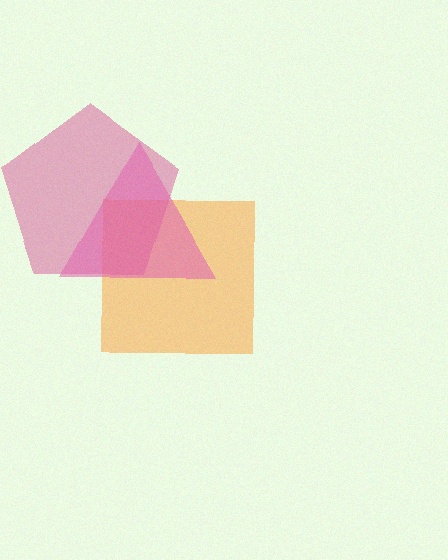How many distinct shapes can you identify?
There are 3 distinct shapes: an orange square, a magenta pentagon, a pink triangle.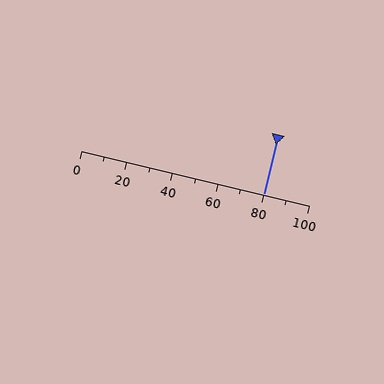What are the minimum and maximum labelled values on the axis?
The axis runs from 0 to 100.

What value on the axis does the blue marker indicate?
The marker indicates approximately 80.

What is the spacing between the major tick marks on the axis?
The major ticks are spaced 20 apart.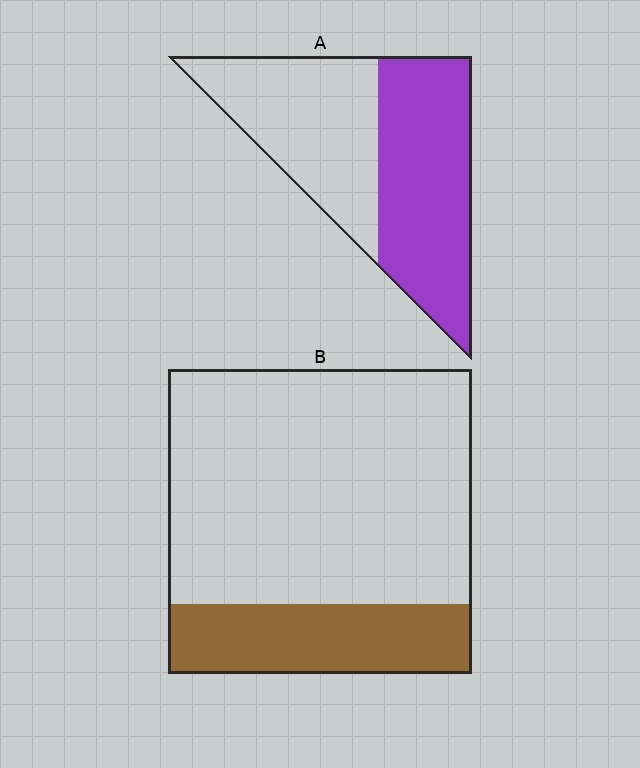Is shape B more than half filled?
No.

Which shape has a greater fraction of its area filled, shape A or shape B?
Shape A.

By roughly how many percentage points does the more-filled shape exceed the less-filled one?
By roughly 30 percentage points (A over B).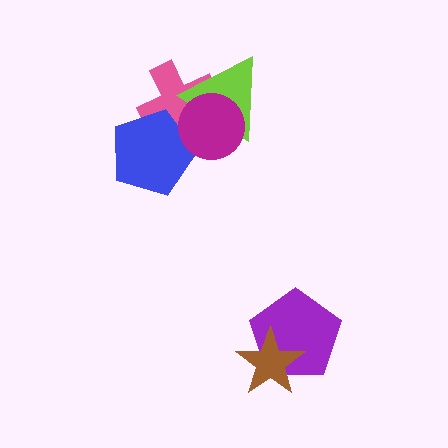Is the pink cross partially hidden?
Yes, it is partially covered by another shape.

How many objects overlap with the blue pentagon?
2 objects overlap with the blue pentagon.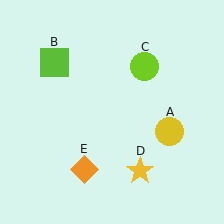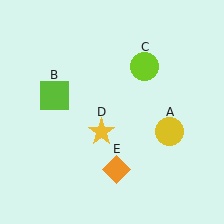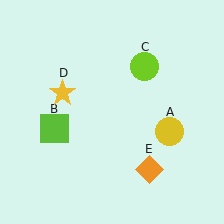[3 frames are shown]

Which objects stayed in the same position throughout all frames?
Yellow circle (object A) and lime circle (object C) remained stationary.